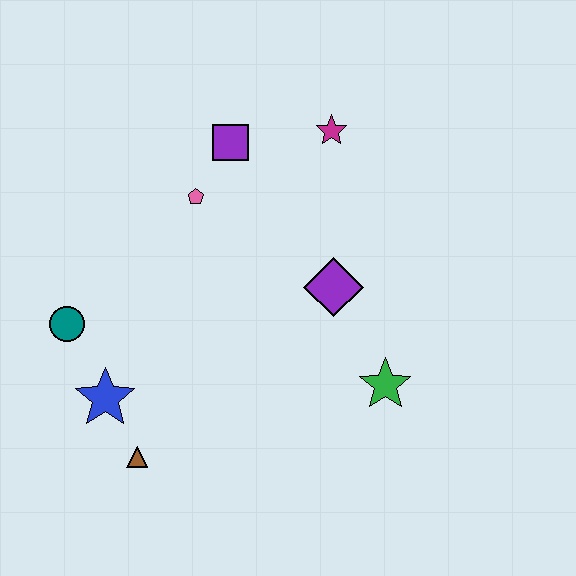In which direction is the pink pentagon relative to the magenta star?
The pink pentagon is to the left of the magenta star.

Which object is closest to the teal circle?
The blue star is closest to the teal circle.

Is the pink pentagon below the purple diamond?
No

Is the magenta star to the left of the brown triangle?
No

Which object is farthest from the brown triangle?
The magenta star is farthest from the brown triangle.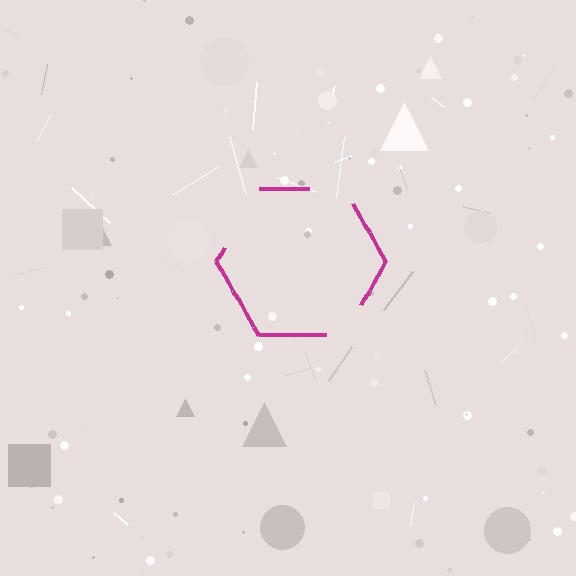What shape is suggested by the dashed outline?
The dashed outline suggests a hexagon.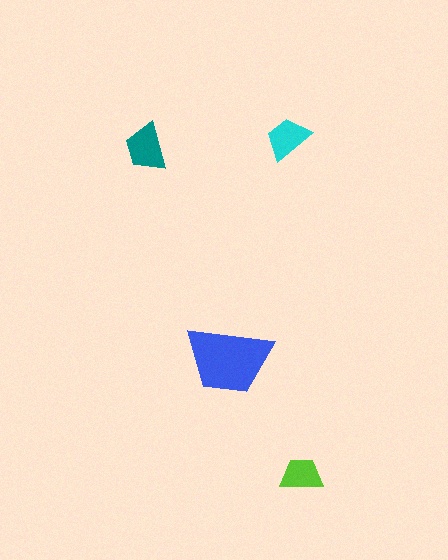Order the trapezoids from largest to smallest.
the blue one, the teal one, the cyan one, the lime one.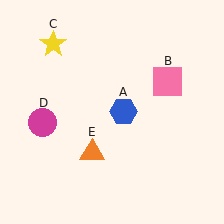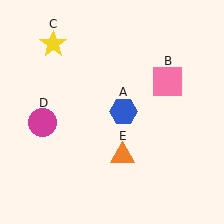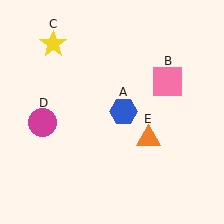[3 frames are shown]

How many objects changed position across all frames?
1 object changed position: orange triangle (object E).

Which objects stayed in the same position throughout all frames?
Blue hexagon (object A) and pink square (object B) and yellow star (object C) and magenta circle (object D) remained stationary.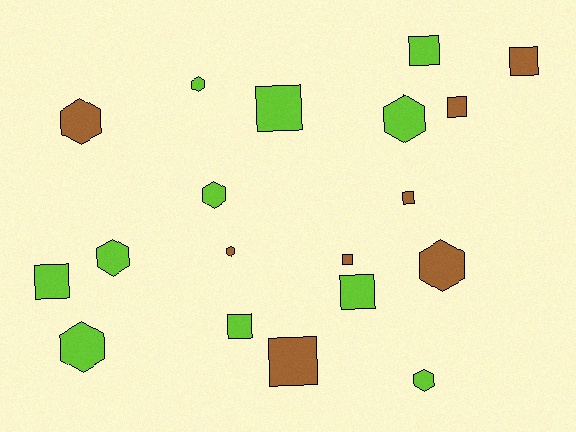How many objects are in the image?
There are 19 objects.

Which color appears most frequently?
Lime, with 11 objects.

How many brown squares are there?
There are 5 brown squares.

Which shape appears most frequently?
Square, with 10 objects.